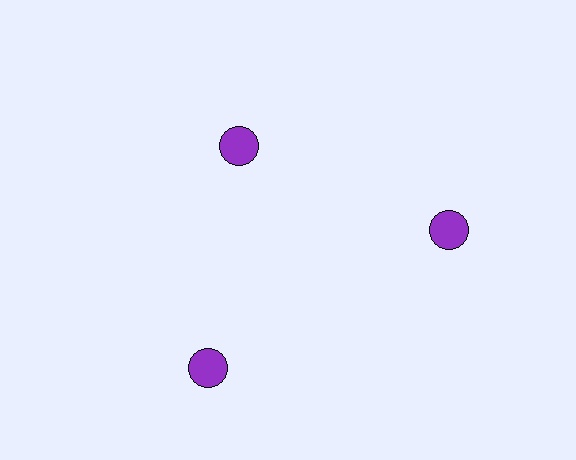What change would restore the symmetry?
The symmetry would be restored by moving it outward, back onto the ring so that all 3 circles sit at equal angles and equal distance from the center.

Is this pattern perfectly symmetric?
No. The 3 purple circles are arranged in a ring, but one element near the 11 o'clock position is pulled inward toward the center, breaking the 3-fold rotational symmetry.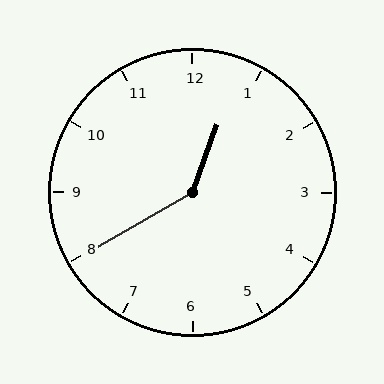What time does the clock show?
12:40.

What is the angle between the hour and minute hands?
Approximately 140 degrees.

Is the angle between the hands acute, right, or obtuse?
It is obtuse.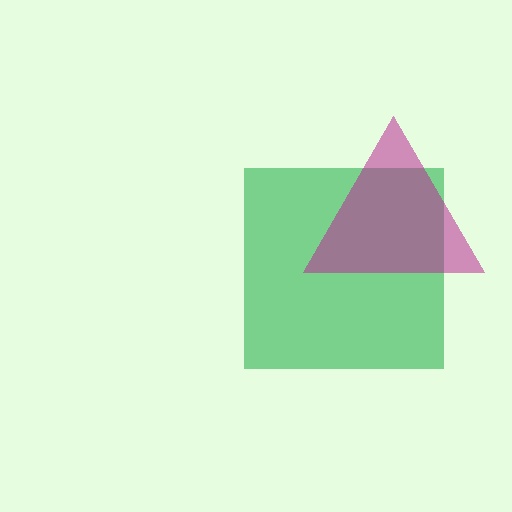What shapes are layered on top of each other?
The layered shapes are: a green square, a magenta triangle.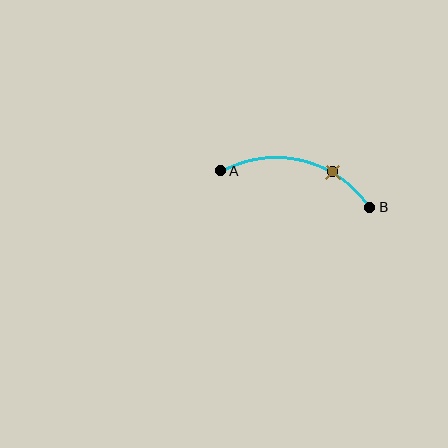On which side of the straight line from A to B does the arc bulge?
The arc bulges above the straight line connecting A and B.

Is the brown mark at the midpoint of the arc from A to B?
No. The brown mark lies on the arc but is closer to endpoint B. The arc midpoint would be at the point on the curve equidistant along the arc from both A and B.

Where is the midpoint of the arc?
The arc midpoint is the point on the curve farthest from the straight line joining A and B. It sits above that line.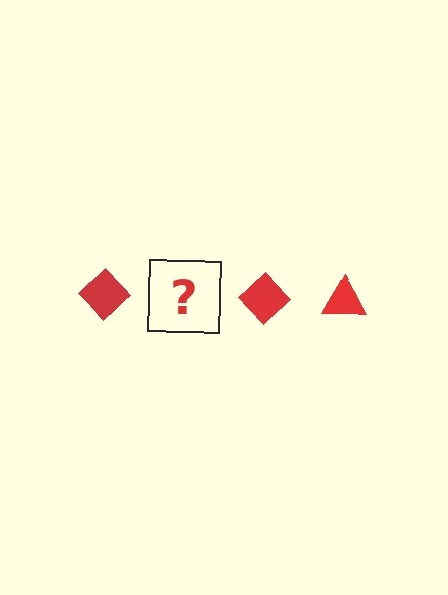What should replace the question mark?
The question mark should be replaced with a red triangle.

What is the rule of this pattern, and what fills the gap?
The rule is that the pattern cycles through diamond, triangle shapes in red. The gap should be filled with a red triangle.